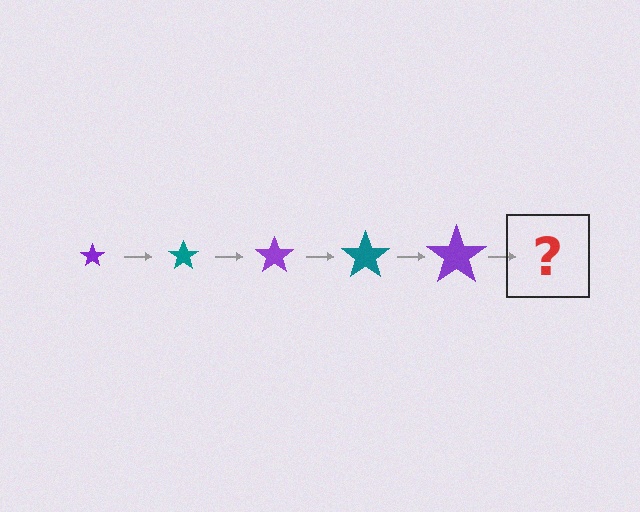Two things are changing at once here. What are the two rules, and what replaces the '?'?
The two rules are that the star grows larger each step and the color cycles through purple and teal. The '?' should be a teal star, larger than the previous one.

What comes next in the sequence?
The next element should be a teal star, larger than the previous one.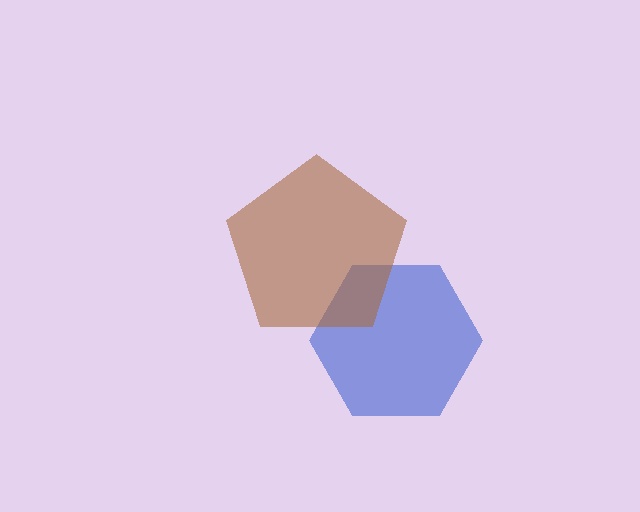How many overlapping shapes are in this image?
There are 2 overlapping shapes in the image.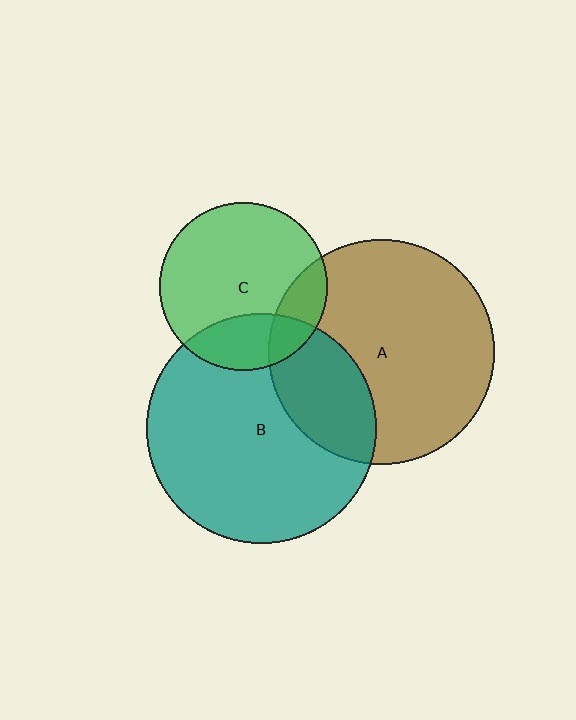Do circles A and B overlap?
Yes.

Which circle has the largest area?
Circle B (teal).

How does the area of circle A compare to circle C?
Approximately 1.8 times.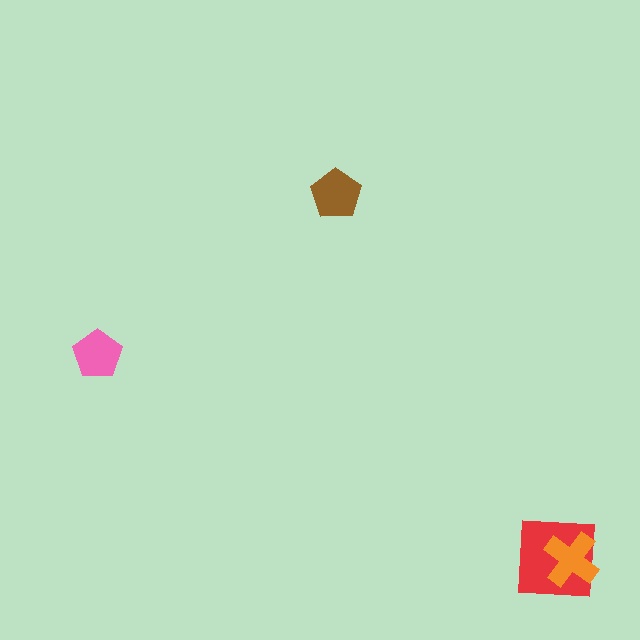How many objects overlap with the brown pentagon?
0 objects overlap with the brown pentagon.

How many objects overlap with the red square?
1 object overlaps with the red square.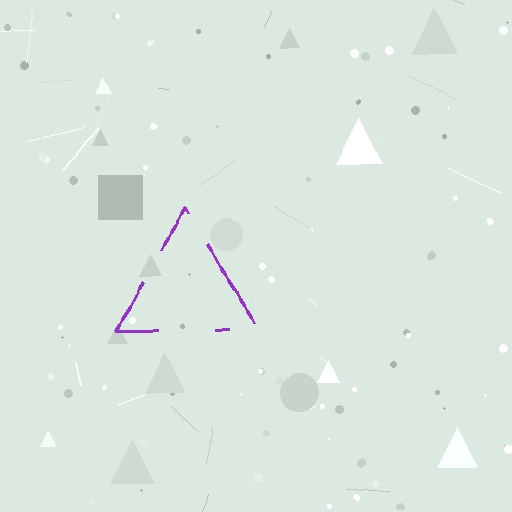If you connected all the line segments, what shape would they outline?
They would outline a triangle.